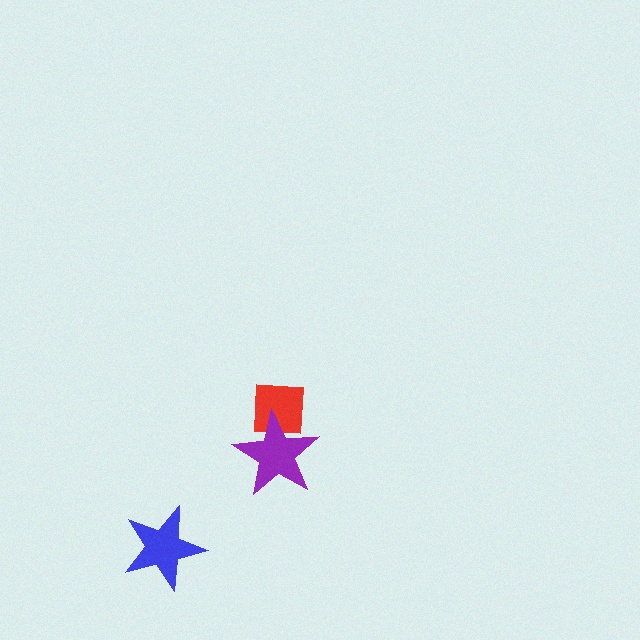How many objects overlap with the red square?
1 object overlaps with the red square.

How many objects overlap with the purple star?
1 object overlaps with the purple star.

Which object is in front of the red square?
The purple star is in front of the red square.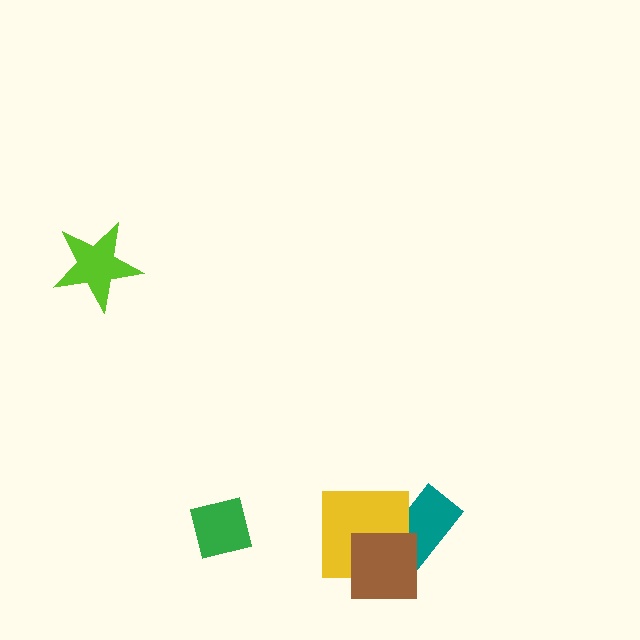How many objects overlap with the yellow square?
2 objects overlap with the yellow square.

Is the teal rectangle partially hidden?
Yes, it is partially covered by another shape.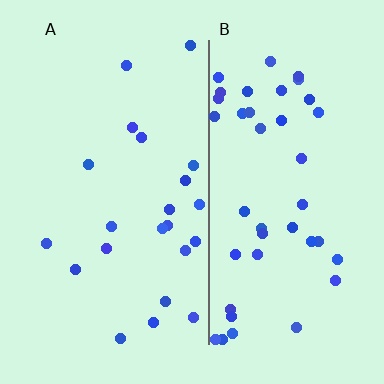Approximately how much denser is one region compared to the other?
Approximately 2.0× — region B over region A.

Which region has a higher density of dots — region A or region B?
B (the right).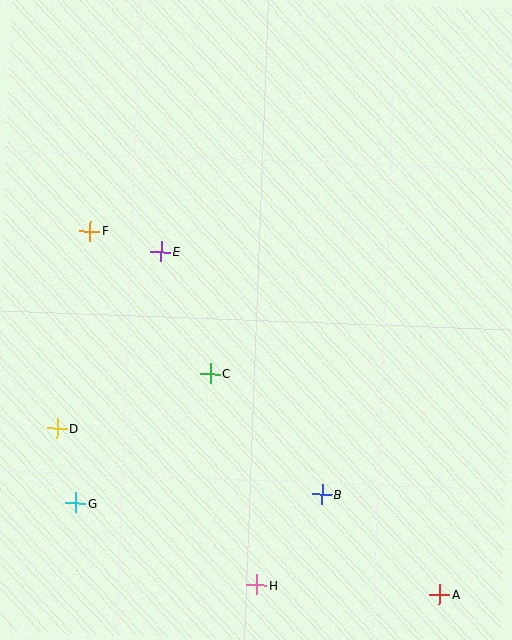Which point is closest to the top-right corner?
Point E is closest to the top-right corner.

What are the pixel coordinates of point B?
Point B is at (322, 495).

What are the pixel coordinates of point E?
Point E is at (161, 252).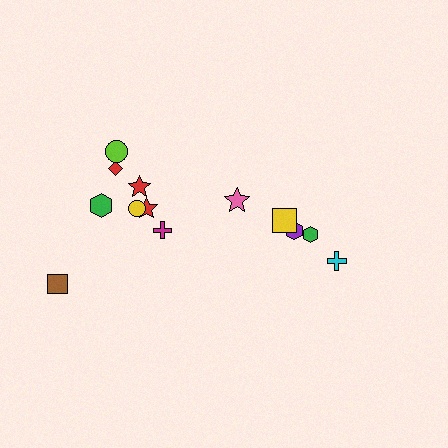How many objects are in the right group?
There are 5 objects.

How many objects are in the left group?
There are 8 objects.